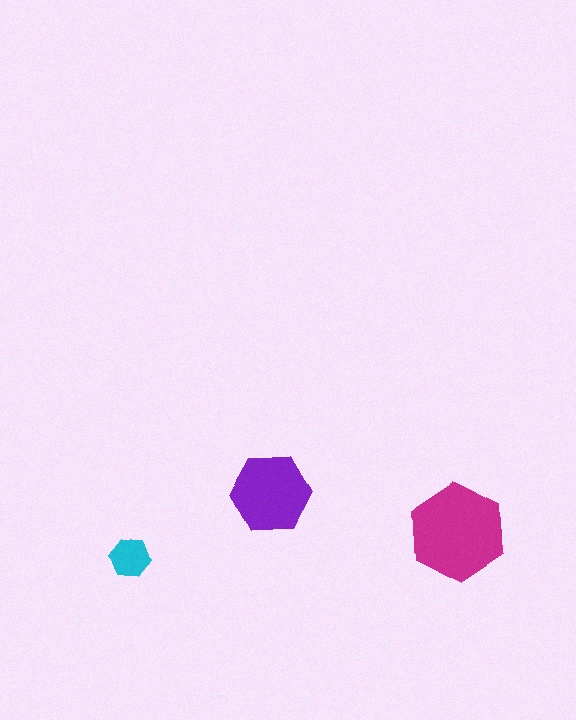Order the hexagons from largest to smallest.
the magenta one, the purple one, the cyan one.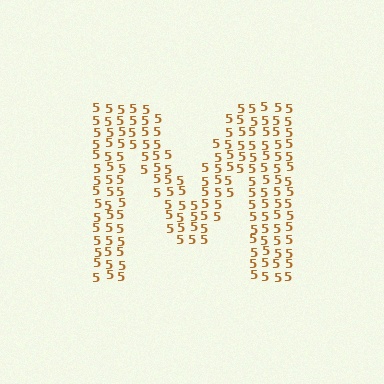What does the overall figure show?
The overall figure shows the letter M.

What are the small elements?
The small elements are digit 5's.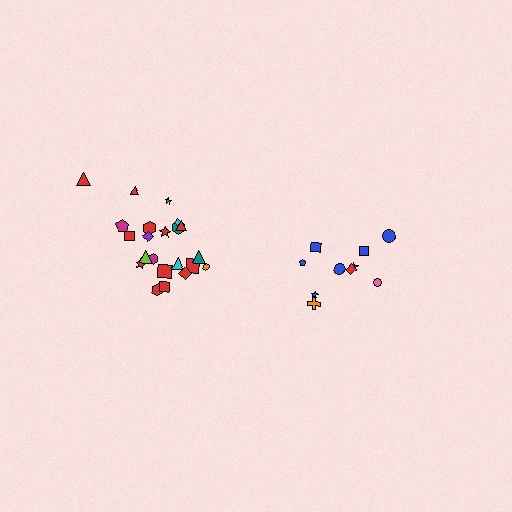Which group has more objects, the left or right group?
The left group.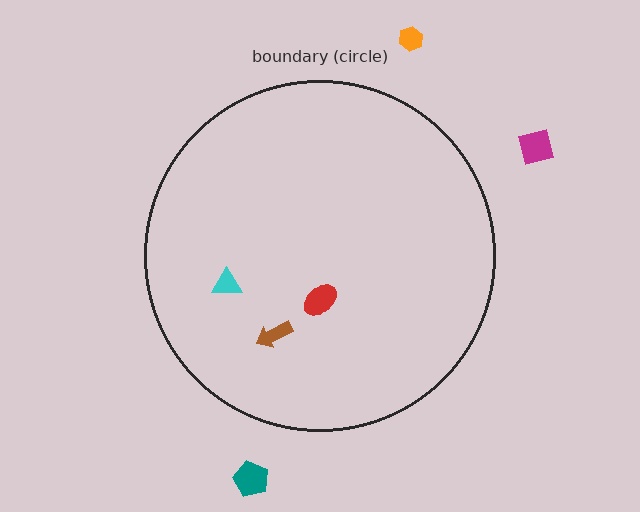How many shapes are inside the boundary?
3 inside, 3 outside.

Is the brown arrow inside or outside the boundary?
Inside.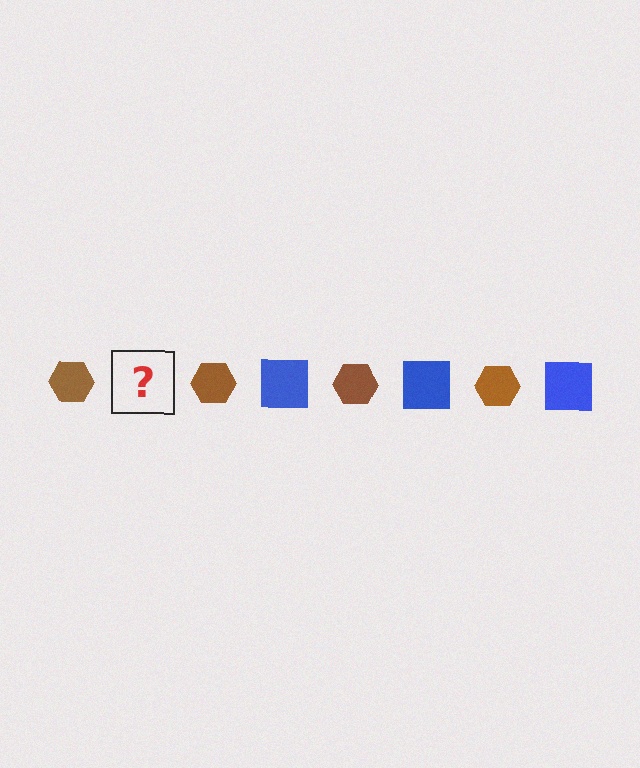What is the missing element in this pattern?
The missing element is a blue square.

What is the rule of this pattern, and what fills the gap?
The rule is that the pattern alternates between brown hexagon and blue square. The gap should be filled with a blue square.